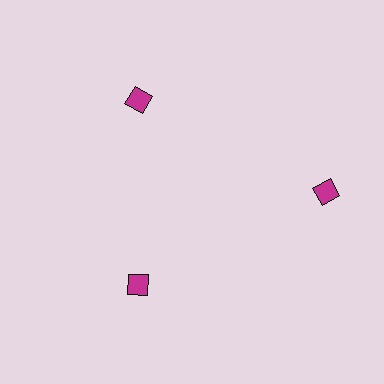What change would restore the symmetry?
The symmetry would be restored by moving it inward, back onto the ring so that all 3 diamonds sit at equal angles and equal distance from the center.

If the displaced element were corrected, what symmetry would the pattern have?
It would have 3-fold rotational symmetry — the pattern would map onto itself every 120 degrees.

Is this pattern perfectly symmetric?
No. The 3 magenta diamonds are arranged in a ring, but one element near the 3 o'clock position is pushed outward from the center, breaking the 3-fold rotational symmetry.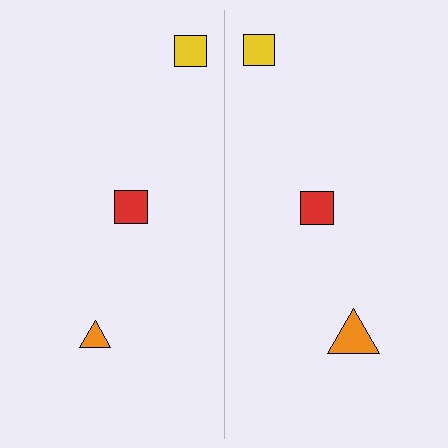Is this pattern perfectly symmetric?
No, the pattern is not perfectly symmetric. The orange triangle on the right side has a different size than its mirror counterpart.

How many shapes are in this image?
There are 6 shapes in this image.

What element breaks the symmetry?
The orange triangle on the right side has a different size than its mirror counterpart.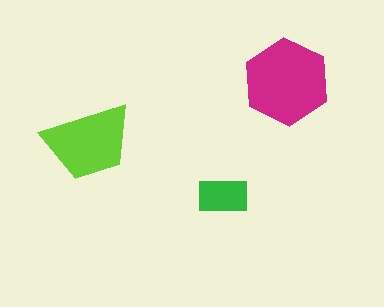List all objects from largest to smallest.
The magenta hexagon, the lime trapezoid, the green rectangle.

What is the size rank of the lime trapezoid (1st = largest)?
2nd.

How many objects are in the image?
There are 3 objects in the image.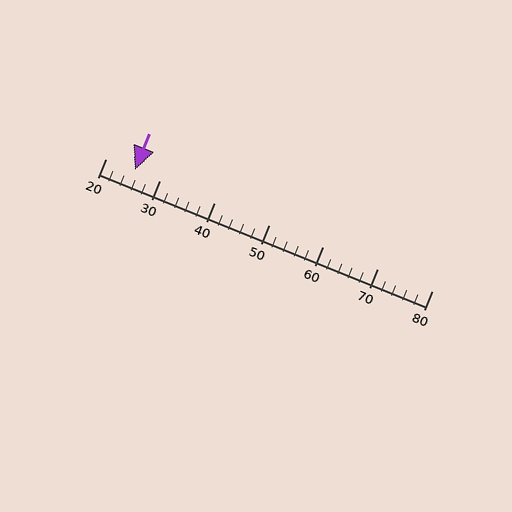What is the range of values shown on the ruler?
The ruler shows values from 20 to 80.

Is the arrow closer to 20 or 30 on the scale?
The arrow is closer to 30.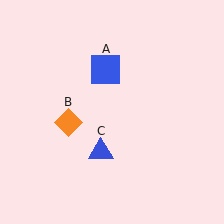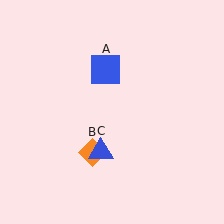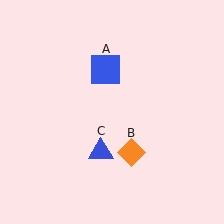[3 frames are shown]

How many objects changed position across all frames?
1 object changed position: orange diamond (object B).